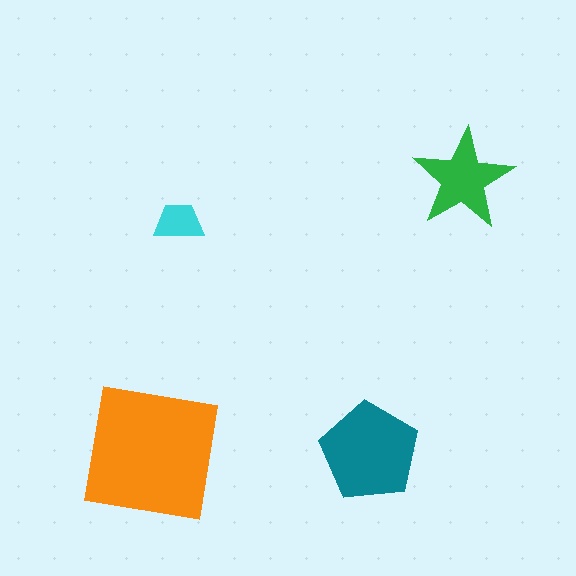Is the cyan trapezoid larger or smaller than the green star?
Smaller.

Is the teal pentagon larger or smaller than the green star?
Larger.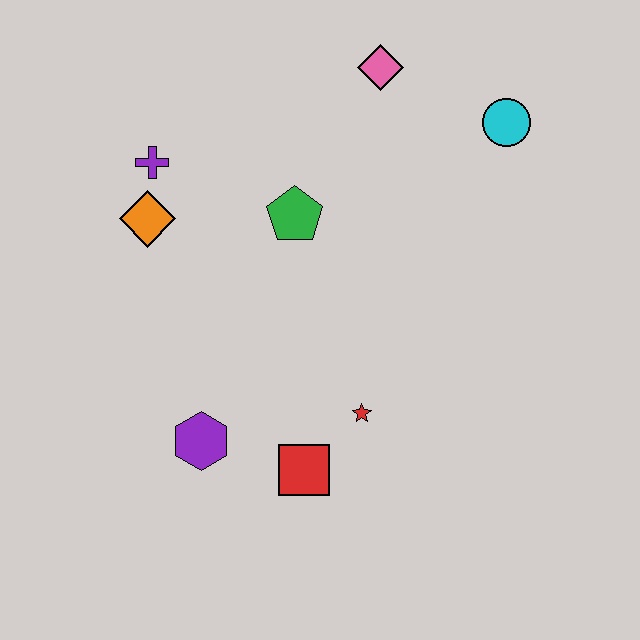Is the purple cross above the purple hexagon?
Yes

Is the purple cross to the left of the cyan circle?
Yes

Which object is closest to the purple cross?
The orange diamond is closest to the purple cross.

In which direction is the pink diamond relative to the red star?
The pink diamond is above the red star.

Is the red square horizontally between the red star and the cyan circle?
No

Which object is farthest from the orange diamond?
The cyan circle is farthest from the orange diamond.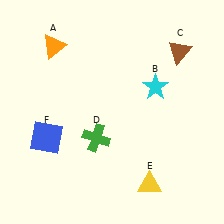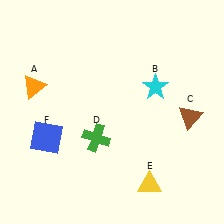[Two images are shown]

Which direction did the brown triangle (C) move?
The brown triangle (C) moved down.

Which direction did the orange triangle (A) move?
The orange triangle (A) moved down.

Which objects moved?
The objects that moved are: the orange triangle (A), the brown triangle (C).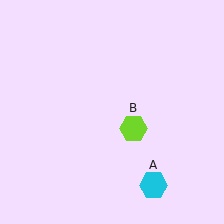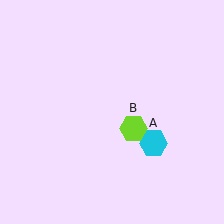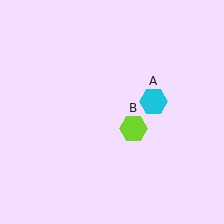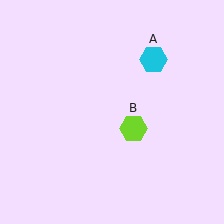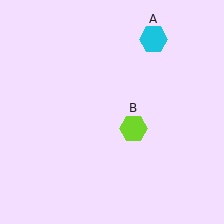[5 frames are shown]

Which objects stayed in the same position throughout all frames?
Lime hexagon (object B) remained stationary.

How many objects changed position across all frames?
1 object changed position: cyan hexagon (object A).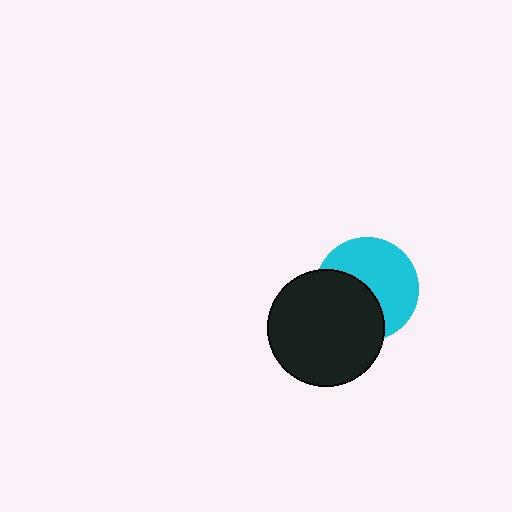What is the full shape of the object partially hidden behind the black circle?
The partially hidden object is a cyan circle.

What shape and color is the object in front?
The object in front is a black circle.